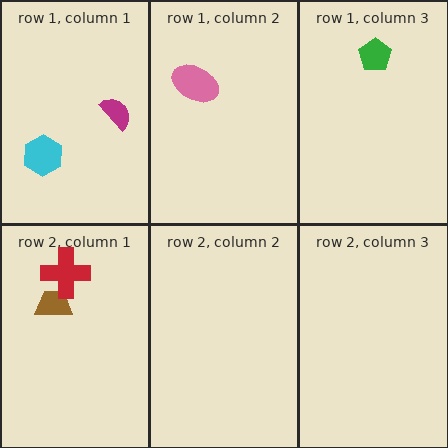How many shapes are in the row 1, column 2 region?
1.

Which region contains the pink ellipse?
The row 1, column 2 region.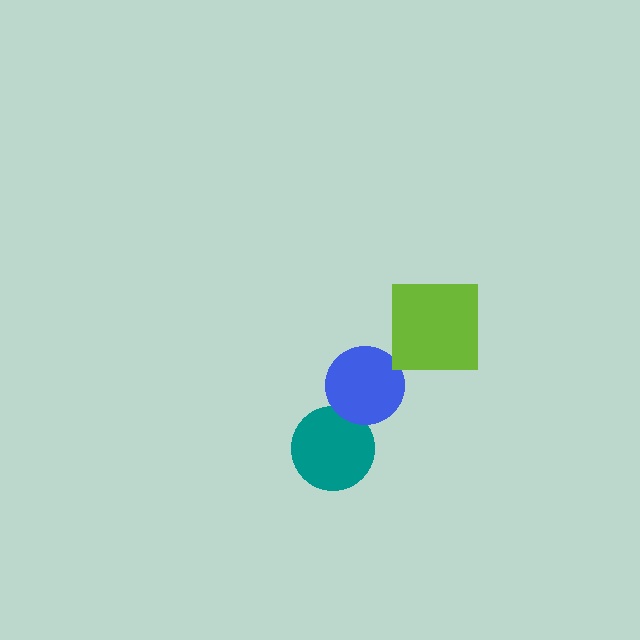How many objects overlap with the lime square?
0 objects overlap with the lime square.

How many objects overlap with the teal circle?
1 object overlaps with the teal circle.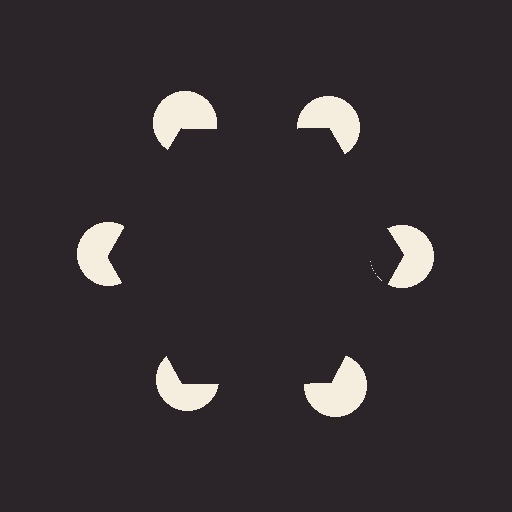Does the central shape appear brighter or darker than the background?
It typically appears slightly darker than the background, even though no actual brightness change is drawn.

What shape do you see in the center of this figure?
An illusory hexagon — its edges are inferred from the aligned wedge cuts in the pac-man discs, not physically drawn.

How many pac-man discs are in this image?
There are 6 — one at each vertex of the illusory hexagon.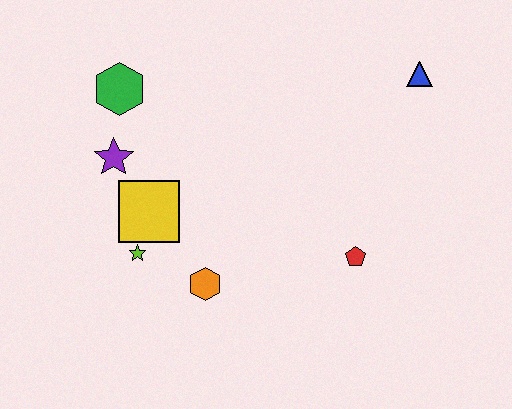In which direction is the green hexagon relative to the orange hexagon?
The green hexagon is above the orange hexagon.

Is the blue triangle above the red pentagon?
Yes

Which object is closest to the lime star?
The yellow square is closest to the lime star.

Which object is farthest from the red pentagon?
The green hexagon is farthest from the red pentagon.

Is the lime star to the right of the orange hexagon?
No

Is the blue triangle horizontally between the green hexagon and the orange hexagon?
No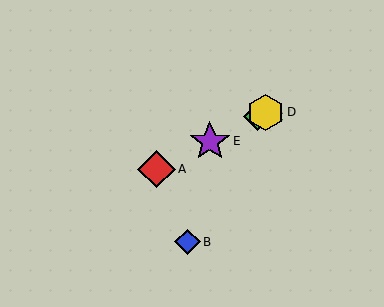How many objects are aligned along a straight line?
4 objects (A, C, D, E) are aligned along a straight line.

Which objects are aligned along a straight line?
Objects A, C, D, E are aligned along a straight line.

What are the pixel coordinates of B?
Object B is at (188, 242).